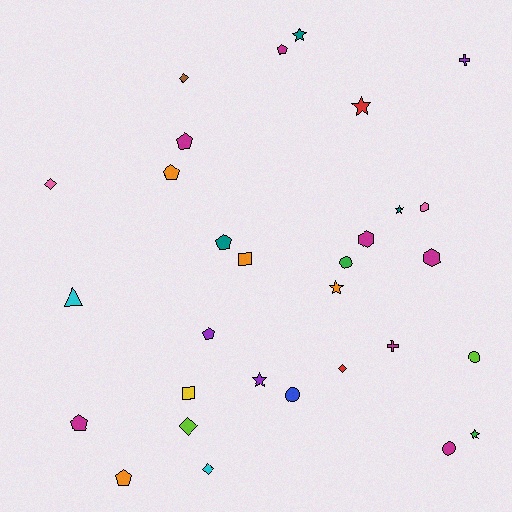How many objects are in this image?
There are 30 objects.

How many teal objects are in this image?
There are 3 teal objects.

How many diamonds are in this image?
There are 5 diamonds.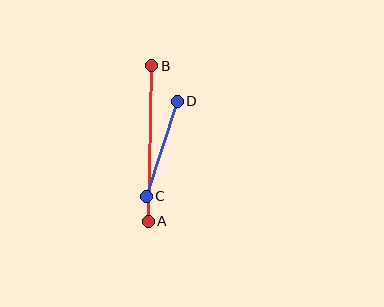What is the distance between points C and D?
The distance is approximately 100 pixels.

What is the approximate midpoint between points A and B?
The midpoint is at approximately (150, 144) pixels.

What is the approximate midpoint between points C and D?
The midpoint is at approximately (162, 149) pixels.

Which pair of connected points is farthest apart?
Points A and B are farthest apart.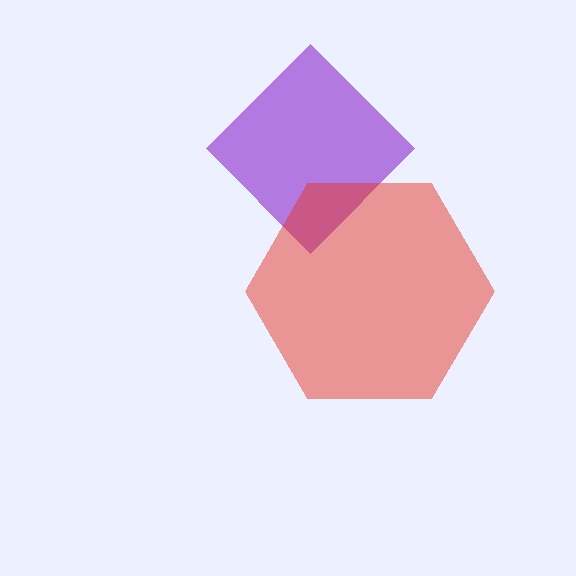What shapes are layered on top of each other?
The layered shapes are: a purple diamond, a red hexagon.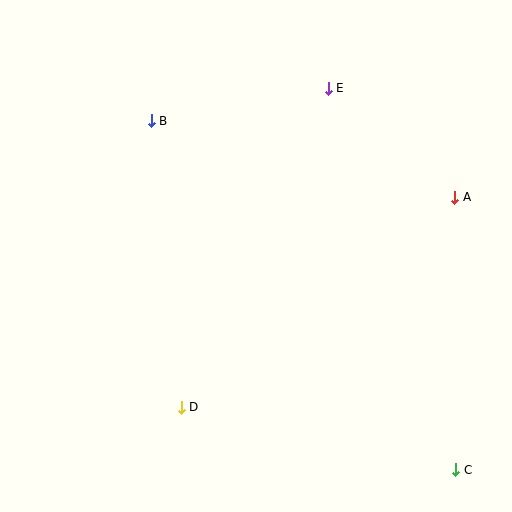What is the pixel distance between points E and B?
The distance between E and B is 180 pixels.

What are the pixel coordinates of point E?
Point E is at (328, 88).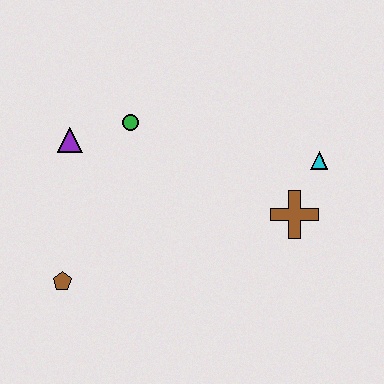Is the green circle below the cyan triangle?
No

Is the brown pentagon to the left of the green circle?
Yes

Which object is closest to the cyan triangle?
The brown cross is closest to the cyan triangle.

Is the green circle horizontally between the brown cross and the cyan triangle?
No